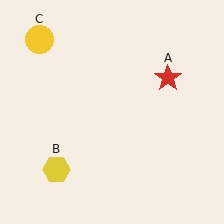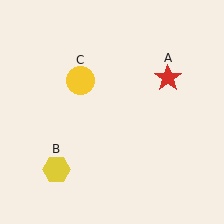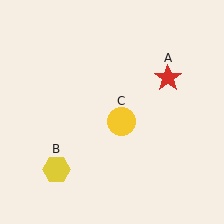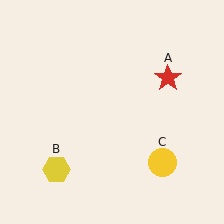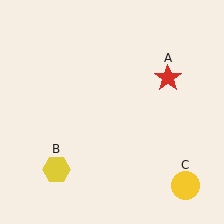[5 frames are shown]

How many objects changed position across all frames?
1 object changed position: yellow circle (object C).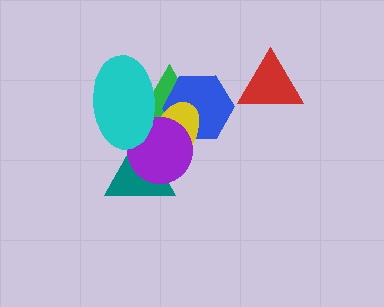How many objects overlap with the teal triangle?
4 objects overlap with the teal triangle.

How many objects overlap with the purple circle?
5 objects overlap with the purple circle.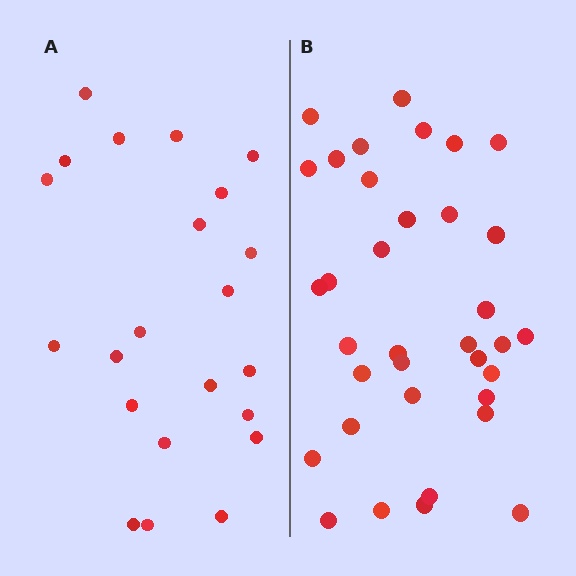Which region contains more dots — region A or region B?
Region B (the right region) has more dots.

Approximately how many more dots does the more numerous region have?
Region B has approximately 15 more dots than region A.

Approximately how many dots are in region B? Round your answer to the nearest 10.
About 40 dots. (The exact count is 35, which rounds to 40.)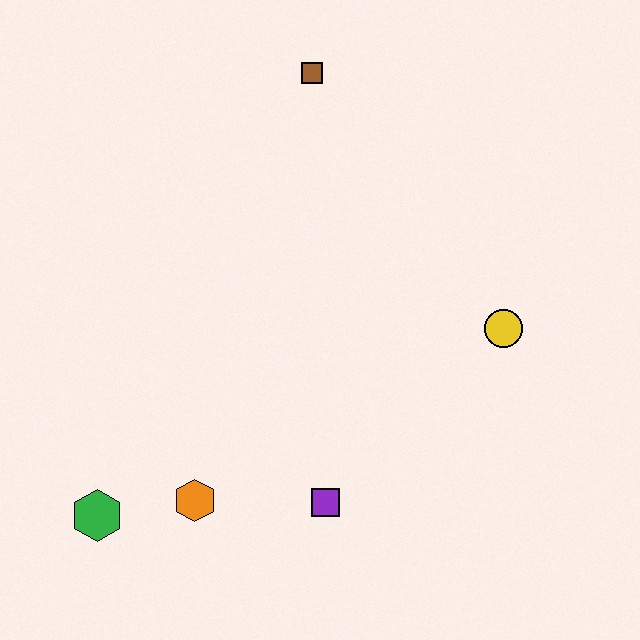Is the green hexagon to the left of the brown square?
Yes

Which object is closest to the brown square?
The yellow circle is closest to the brown square.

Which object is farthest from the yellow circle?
The green hexagon is farthest from the yellow circle.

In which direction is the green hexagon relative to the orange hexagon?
The green hexagon is to the left of the orange hexagon.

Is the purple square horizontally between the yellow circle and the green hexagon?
Yes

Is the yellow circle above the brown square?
No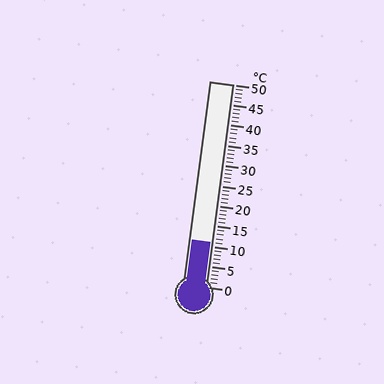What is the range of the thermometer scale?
The thermometer scale ranges from 0°C to 50°C.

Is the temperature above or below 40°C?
The temperature is below 40°C.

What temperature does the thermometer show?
The thermometer shows approximately 11°C.